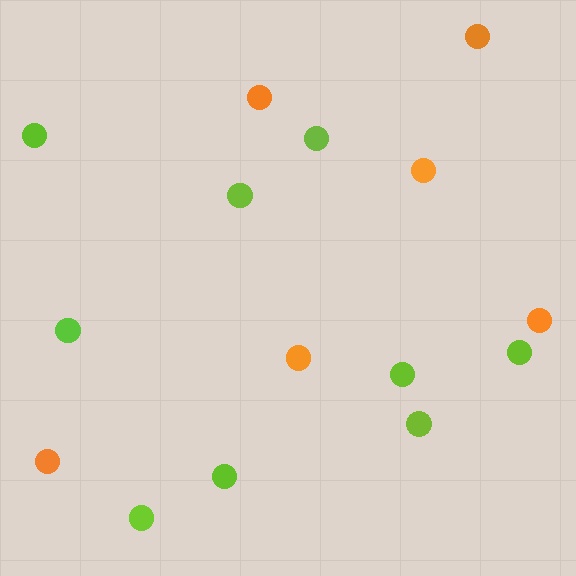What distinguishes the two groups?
There are 2 groups: one group of lime circles (9) and one group of orange circles (6).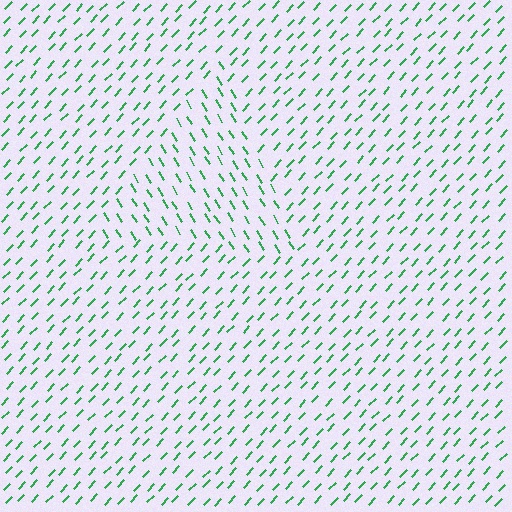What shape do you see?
I see a triangle.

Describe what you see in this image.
The image is filled with small green line segments. A triangle region in the image has lines oriented differently from the surrounding lines, creating a visible texture boundary.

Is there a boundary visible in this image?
Yes, there is a texture boundary formed by a change in line orientation.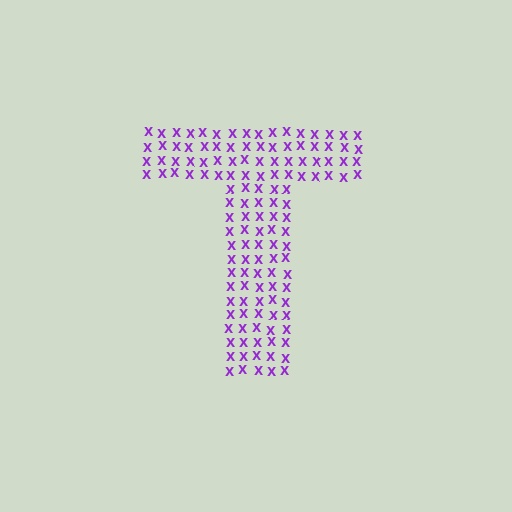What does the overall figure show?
The overall figure shows the letter T.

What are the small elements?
The small elements are letter X's.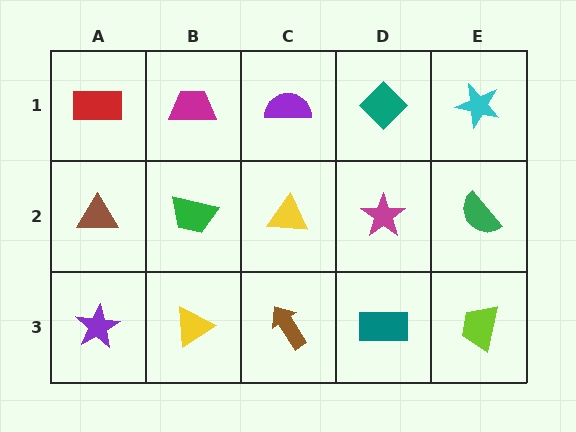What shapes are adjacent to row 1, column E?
A green semicircle (row 2, column E), a teal diamond (row 1, column D).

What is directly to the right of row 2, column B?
A yellow triangle.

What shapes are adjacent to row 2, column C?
A purple semicircle (row 1, column C), a brown arrow (row 3, column C), a green trapezoid (row 2, column B), a magenta star (row 2, column D).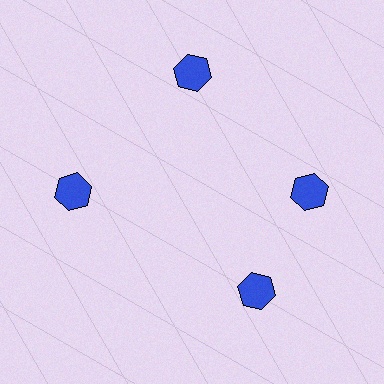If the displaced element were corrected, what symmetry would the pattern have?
It would have 4-fold rotational symmetry — the pattern would map onto itself every 90 degrees.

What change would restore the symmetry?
The symmetry would be restored by rotating it back into even spacing with its neighbors so that all 4 hexagons sit at equal angles and equal distance from the center.